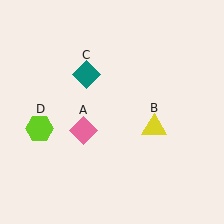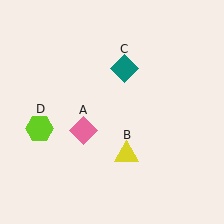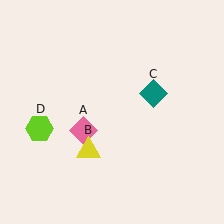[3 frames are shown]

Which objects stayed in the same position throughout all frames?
Pink diamond (object A) and lime hexagon (object D) remained stationary.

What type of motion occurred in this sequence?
The yellow triangle (object B), teal diamond (object C) rotated clockwise around the center of the scene.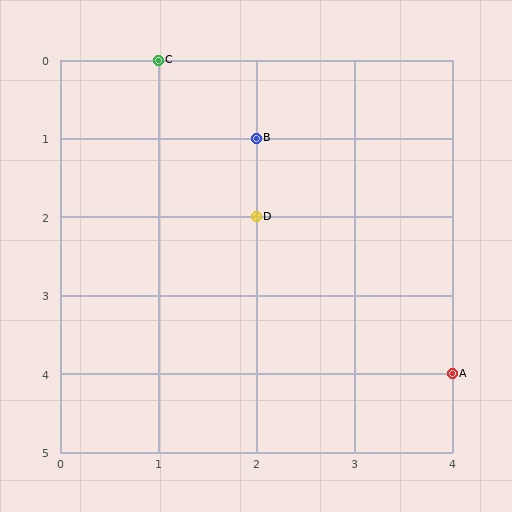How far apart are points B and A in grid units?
Points B and A are 2 columns and 3 rows apart (about 3.6 grid units diagonally).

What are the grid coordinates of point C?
Point C is at grid coordinates (1, 0).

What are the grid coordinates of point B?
Point B is at grid coordinates (2, 1).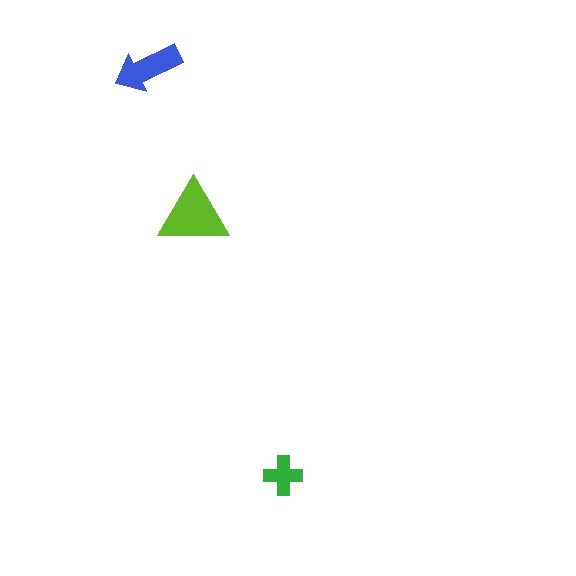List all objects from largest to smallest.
The lime triangle, the blue arrow, the green cross.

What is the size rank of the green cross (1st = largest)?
3rd.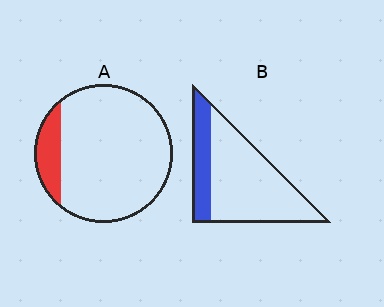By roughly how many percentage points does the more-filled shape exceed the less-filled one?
By roughly 10 percentage points (B over A).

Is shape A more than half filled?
No.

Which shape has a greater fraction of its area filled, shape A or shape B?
Shape B.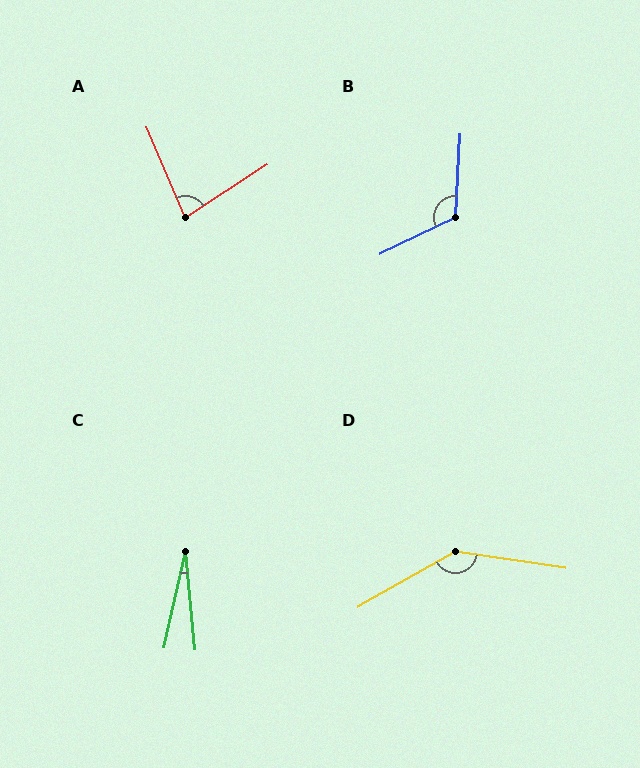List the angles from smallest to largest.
C (18°), A (80°), B (119°), D (142°).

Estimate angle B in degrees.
Approximately 119 degrees.